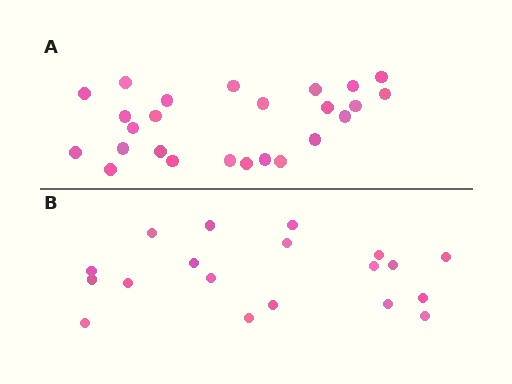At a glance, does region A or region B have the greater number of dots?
Region A (the top region) has more dots.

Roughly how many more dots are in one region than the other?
Region A has about 6 more dots than region B.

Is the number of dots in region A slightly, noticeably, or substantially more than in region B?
Region A has noticeably more, but not dramatically so. The ratio is roughly 1.3 to 1.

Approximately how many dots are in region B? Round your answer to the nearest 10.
About 20 dots. (The exact count is 19, which rounds to 20.)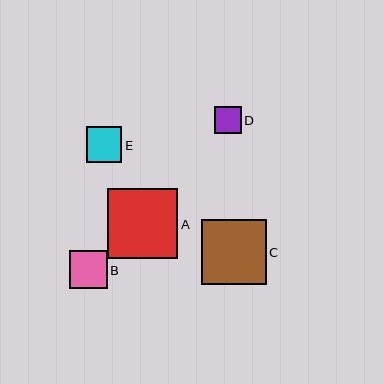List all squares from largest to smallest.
From largest to smallest: A, C, B, E, D.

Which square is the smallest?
Square D is the smallest with a size of approximately 27 pixels.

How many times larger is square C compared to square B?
Square C is approximately 1.7 times the size of square B.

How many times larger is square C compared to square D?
Square C is approximately 2.4 times the size of square D.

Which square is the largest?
Square A is the largest with a size of approximately 70 pixels.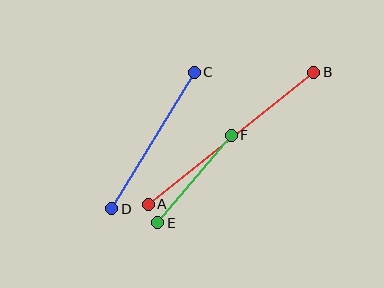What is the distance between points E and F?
The distance is approximately 114 pixels.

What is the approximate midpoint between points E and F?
The midpoint is at approximately (194, 179) pixels.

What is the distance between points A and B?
The distance is approximately 212 pixels.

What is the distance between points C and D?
The distance is approximately 159 pixels.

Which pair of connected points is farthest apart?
Points A and B are farthest apart.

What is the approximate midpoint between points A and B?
The midpoint is at approximately (231, 138) pixels.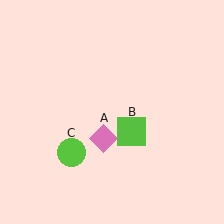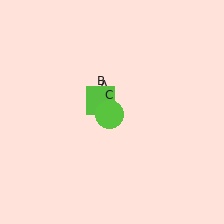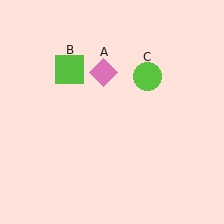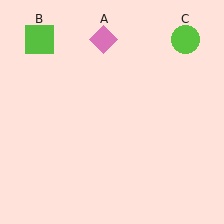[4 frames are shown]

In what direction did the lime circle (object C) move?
The lime circle (object C) moved up and to the right.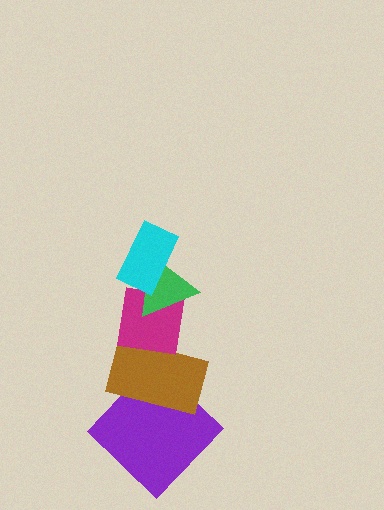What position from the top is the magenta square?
The magenta square is 3rd from the top.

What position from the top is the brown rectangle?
The brown rectangle is 4th from the top.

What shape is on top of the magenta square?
The green triangle is on top of the magenta square.